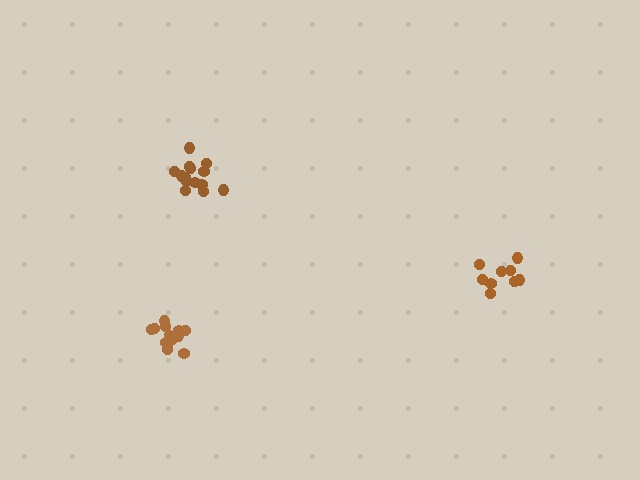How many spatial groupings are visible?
There are 3 spatial groupings.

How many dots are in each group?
Group 1: 9 dots, Group 2: 14 dots, Group 3: 13 dots (36 total).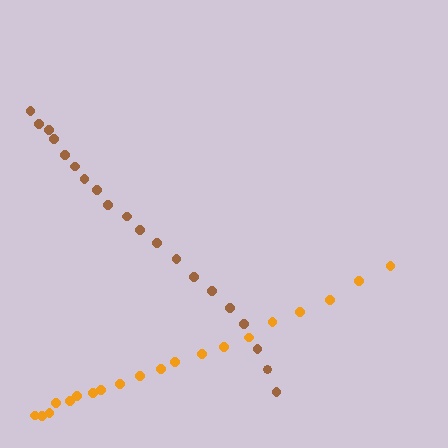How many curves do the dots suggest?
There are 2 distinct paths.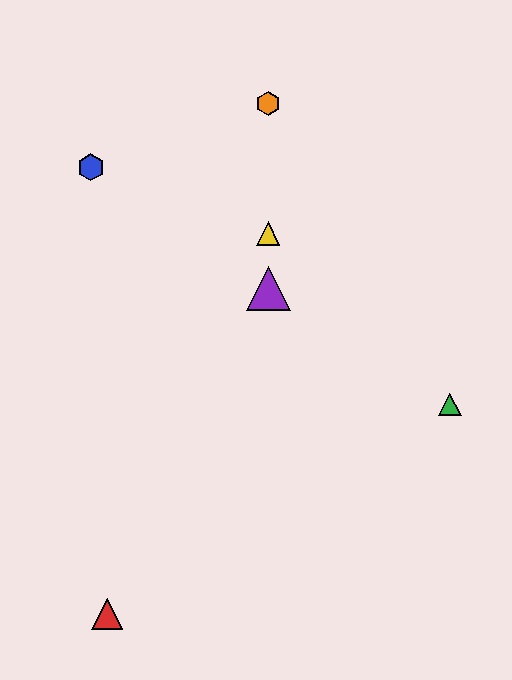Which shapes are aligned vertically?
The yellow triangle, the purple triangle, the orange hexagon are aligned vertically.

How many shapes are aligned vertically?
3 shapes (the yellow triangle, the purple triangle, the orange hexagon) are aligned vertically.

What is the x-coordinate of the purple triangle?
The purple triangle is at x≈268.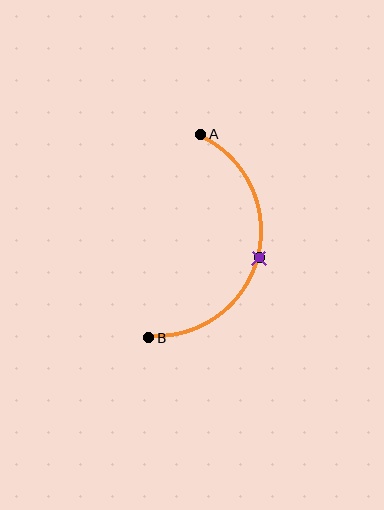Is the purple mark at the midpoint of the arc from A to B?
Yes. The purple mark lies on the arc at equal arc-length from both A and B — it is the arc midpoint.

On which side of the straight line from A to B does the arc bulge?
The arc bulges to the right of the straight line connecting A and B.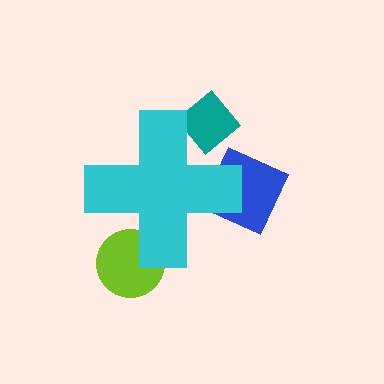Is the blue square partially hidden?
Yes, the blue square is partially hidden behind the cyan cross.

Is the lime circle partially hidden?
Yes, the lime circle is partially hidden behind the cyan cross.